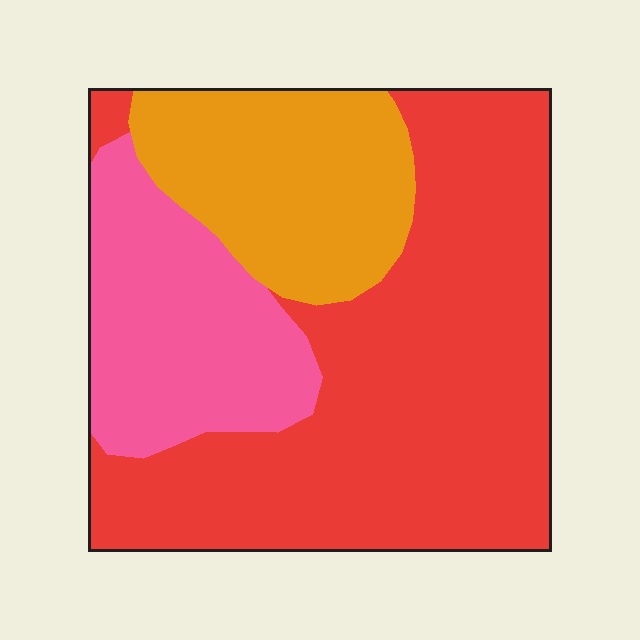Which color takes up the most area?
Red, at roughly 55%.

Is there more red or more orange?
Red.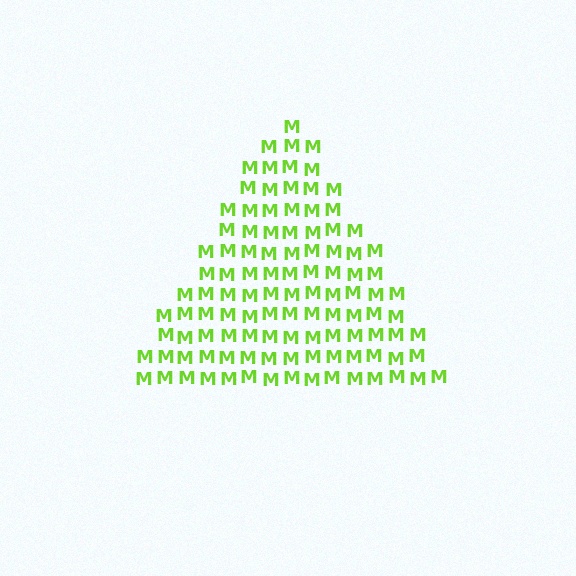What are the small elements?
The small elements are letter M's.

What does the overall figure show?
The overall figure shows a triangle.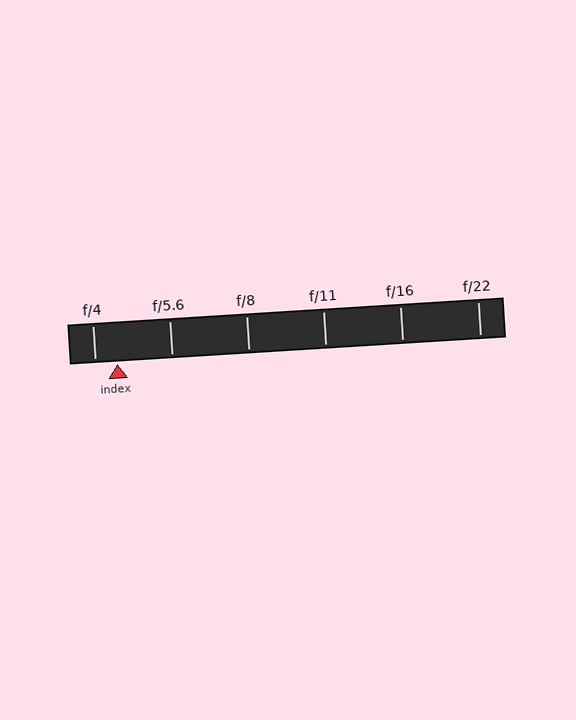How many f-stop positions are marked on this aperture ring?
There are 6 f-stop positions marked.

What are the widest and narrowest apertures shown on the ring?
The widest aperture shown is f/4 and the narrowest is f/22.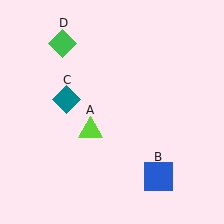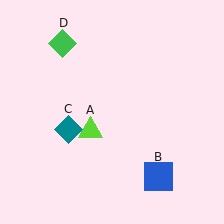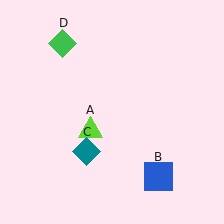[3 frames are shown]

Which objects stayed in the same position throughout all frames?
Lime triangle (object A) and blue square (object B) and green diamond (object D) remained stationary.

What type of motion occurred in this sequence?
The teal diamond (object C) rotated counterclockwise around the center of the scene.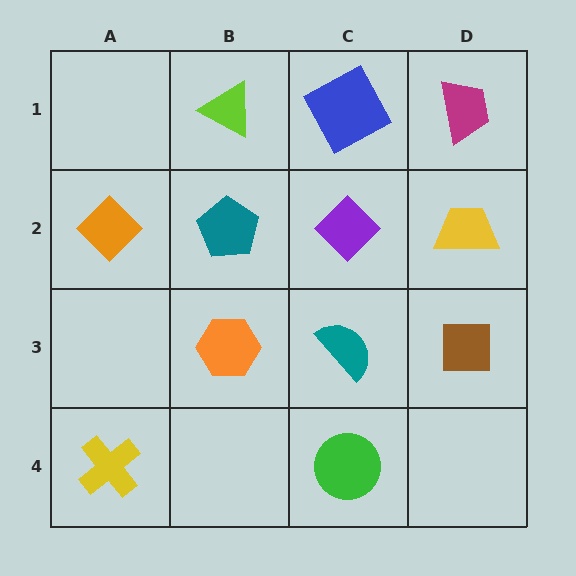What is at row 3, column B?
An orange hexagon.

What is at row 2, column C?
A purple diamond.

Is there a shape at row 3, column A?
No, that cell is empty.